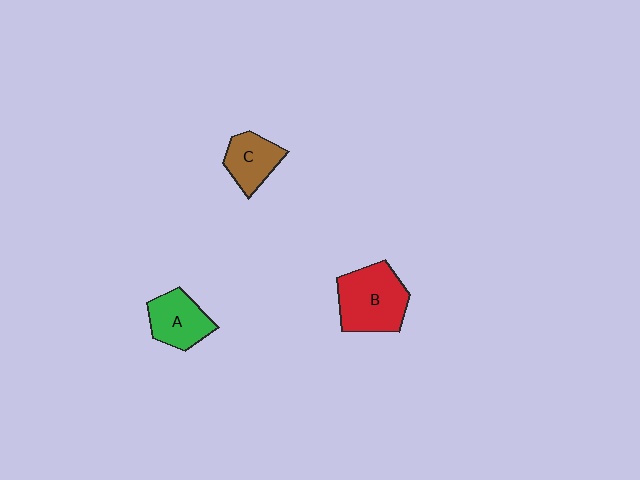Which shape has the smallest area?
Shape C (brown).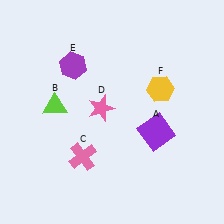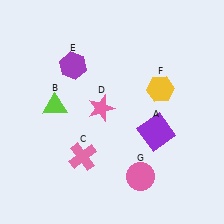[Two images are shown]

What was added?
A pink circle (G) was added in Image 2.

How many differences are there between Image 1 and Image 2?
There is 1 difference between the two images.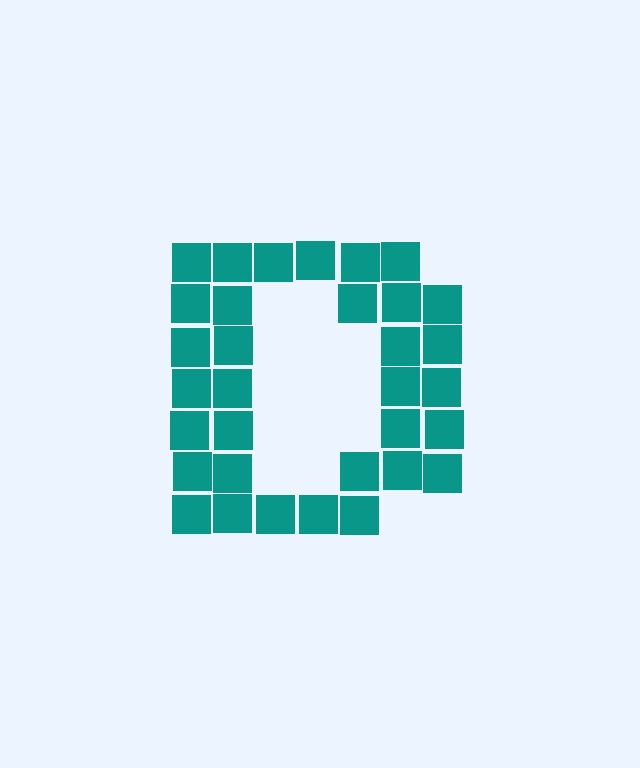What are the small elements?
The small elements are squares.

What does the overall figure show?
The overall figure shows the letter D.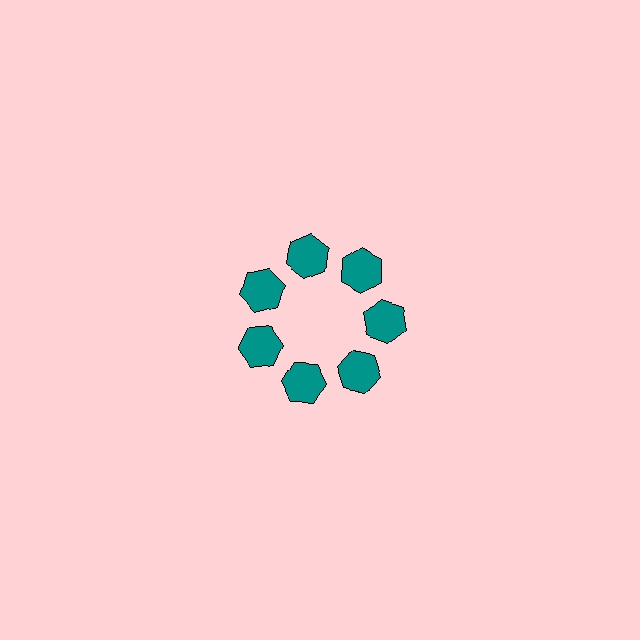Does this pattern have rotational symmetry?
Yes, this pattern has 7-fold rotational symmetry. It looks the same after rotating 51 degrees around the center.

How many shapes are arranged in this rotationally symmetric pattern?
There are 7 shapes, arranged in 7 groups of 1.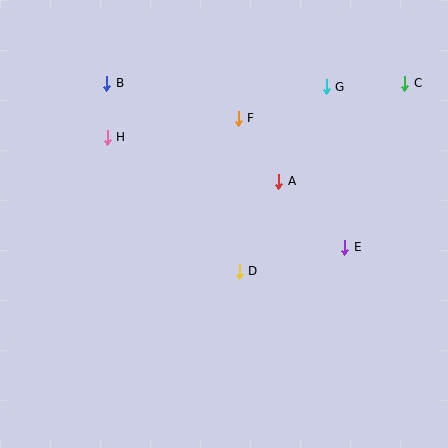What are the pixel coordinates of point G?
Point G is at (326, 87).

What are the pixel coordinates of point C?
Point C is at (405, 83).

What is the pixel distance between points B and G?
The distance between B and G is 219 pixels.